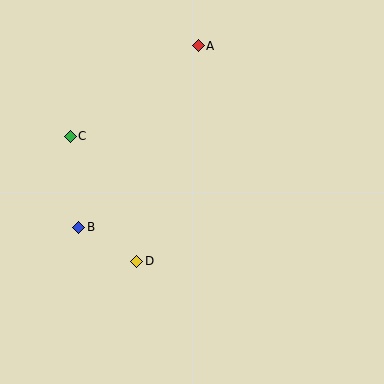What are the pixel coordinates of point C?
Point C is at (70, 136).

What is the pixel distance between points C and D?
The distance between C and D is 141 pixels.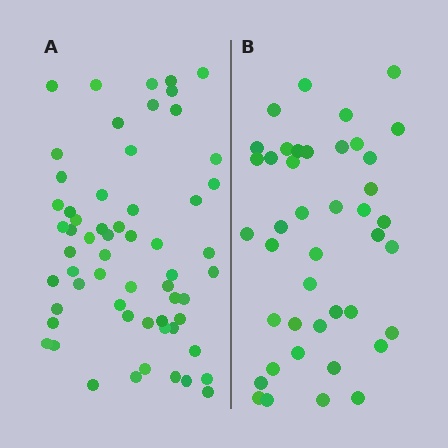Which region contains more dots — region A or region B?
Region A (the left region) has more dots.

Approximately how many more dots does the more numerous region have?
Region A has approximately 20 more dots than region B.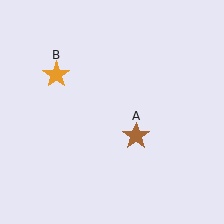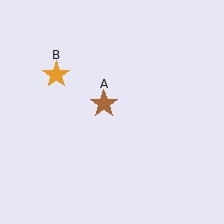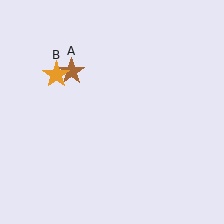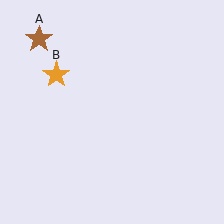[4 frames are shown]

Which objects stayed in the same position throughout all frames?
Orange star (object B) remained stationary.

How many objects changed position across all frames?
1 object changed position: brown star (object A).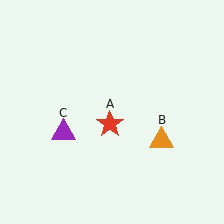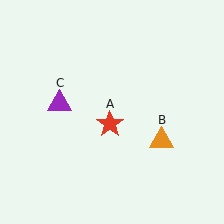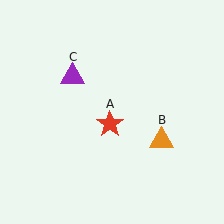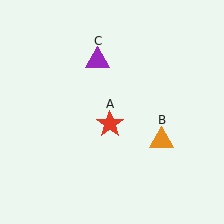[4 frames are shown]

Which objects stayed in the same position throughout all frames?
Red star (object A) and orange triangle (object B) remained stationary.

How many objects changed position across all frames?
1 object changed position: purple triangle (object C).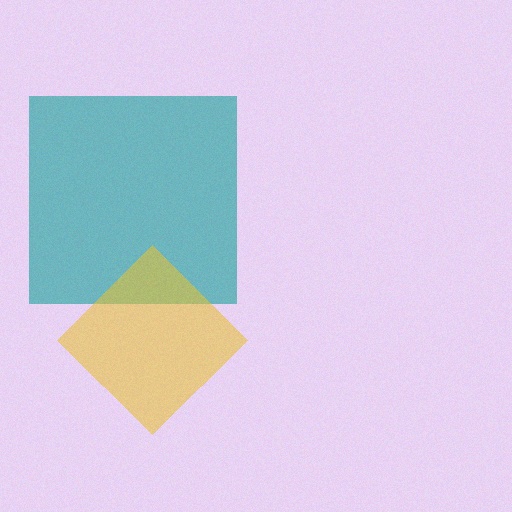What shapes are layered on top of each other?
The layered shapes are: a teal square, a yellow diamond.